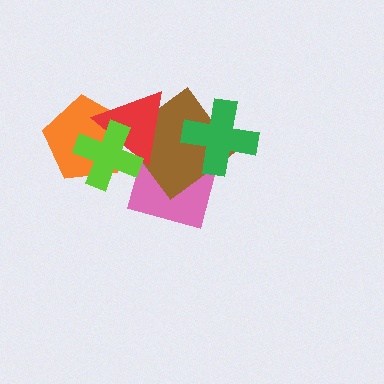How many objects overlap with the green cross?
2 objects overlap with the green cross.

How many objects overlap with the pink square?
3 objects overlap with the pink square.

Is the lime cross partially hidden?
No, no other shape covers it.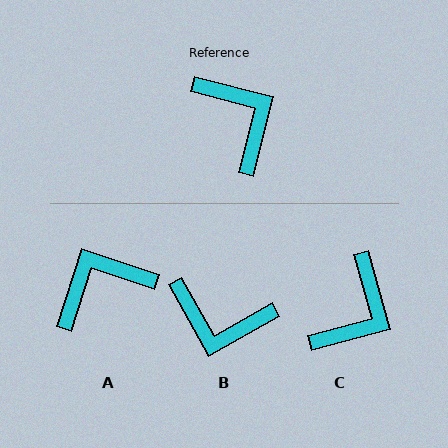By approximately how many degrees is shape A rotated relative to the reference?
Approximately 86 degrees counter-clockwise.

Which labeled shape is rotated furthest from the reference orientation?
B, about 137 degrees away.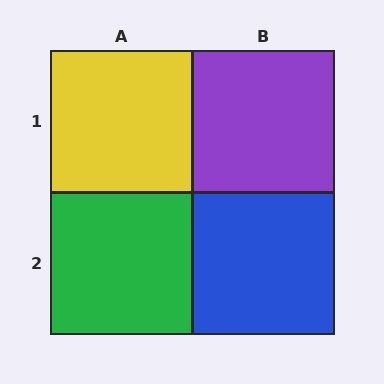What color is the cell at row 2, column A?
Green.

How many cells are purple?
1 cell is purple.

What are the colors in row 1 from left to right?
Yellow, purple.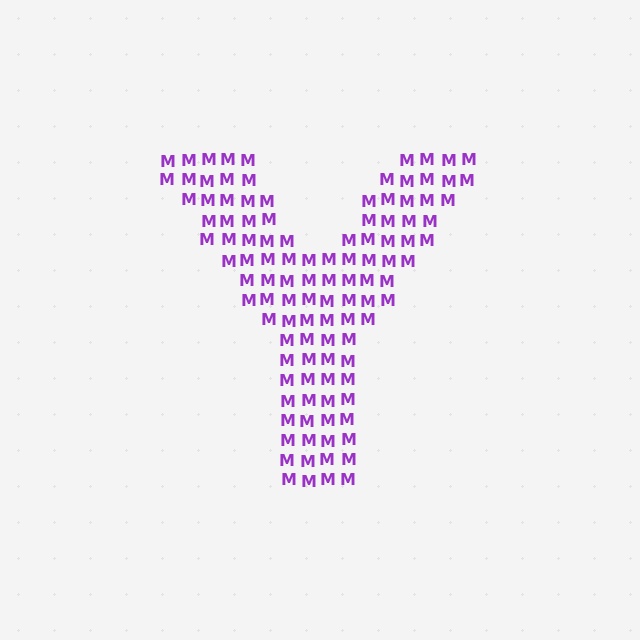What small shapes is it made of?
It is made of small letter M's.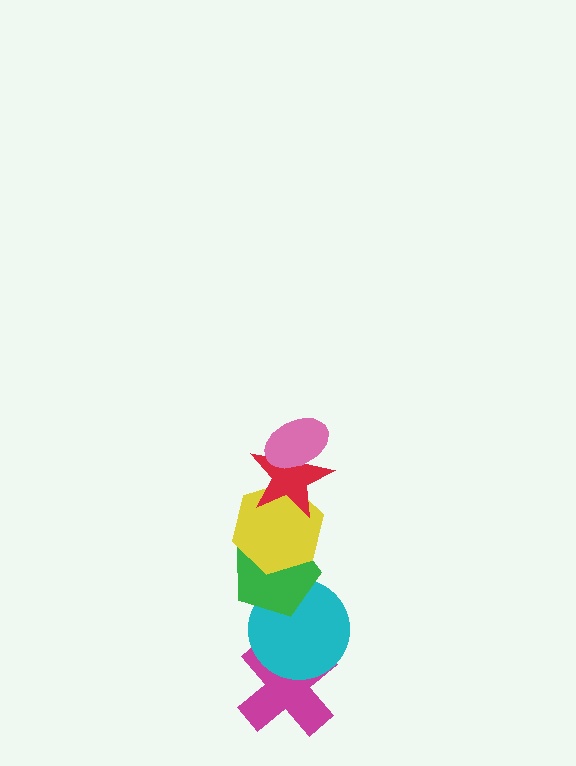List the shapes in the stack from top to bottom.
From top to bottom: the pink ellipse, the red star, the yellow hexagon, the green pentagon, the cyan circle, the magenta cross.